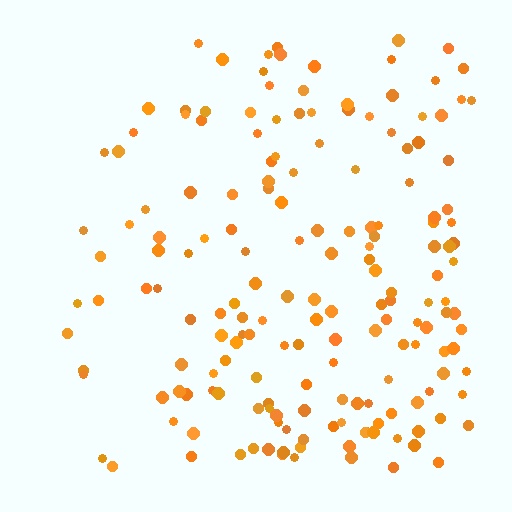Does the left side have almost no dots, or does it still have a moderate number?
Still a moderate number, just noticeably fewer than the right.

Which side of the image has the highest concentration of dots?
The right.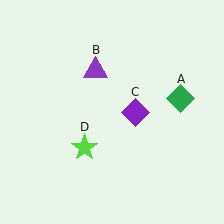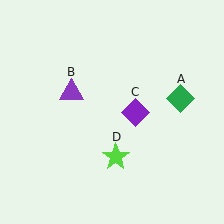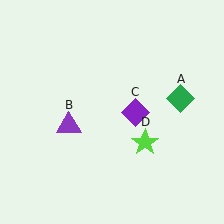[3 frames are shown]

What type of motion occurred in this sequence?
The purple triangle (object B), lime star (object D) rotated counterclockwise around the center of the scene.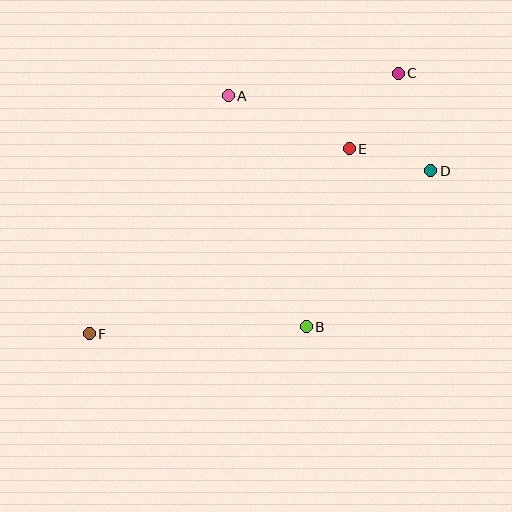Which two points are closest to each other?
Points D and E are closest to each other.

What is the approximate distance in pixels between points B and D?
The distance between B and D is approximately 200 pixels.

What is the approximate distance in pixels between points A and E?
The distance between A and E is approximately 132 pixels.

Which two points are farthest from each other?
Points C and F are farthest from each other.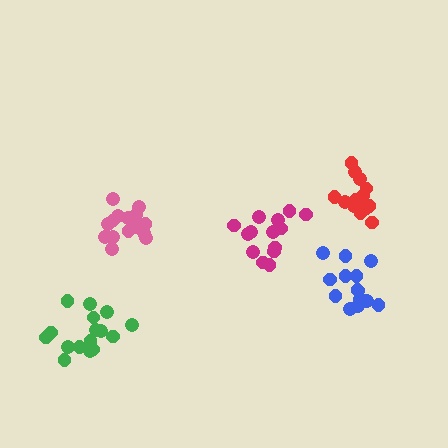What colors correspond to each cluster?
The clusters are colored: pink, magenta, red, green, blue.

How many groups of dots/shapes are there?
There are 5 groups.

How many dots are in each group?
Group 1: 15 dots, Group 2: 14 dots, Group 3: 14 dots, Group 4: 16 dots, Group 5: 14 dots (73 total).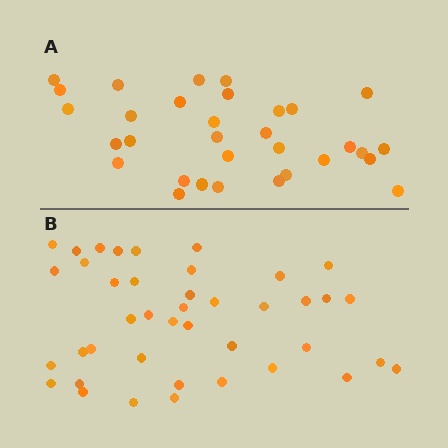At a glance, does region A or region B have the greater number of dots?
Region B (the bottom region) has more dots.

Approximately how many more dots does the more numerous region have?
Region B has roughly 8 or so more dots than region A.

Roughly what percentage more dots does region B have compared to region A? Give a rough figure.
About 30% more.